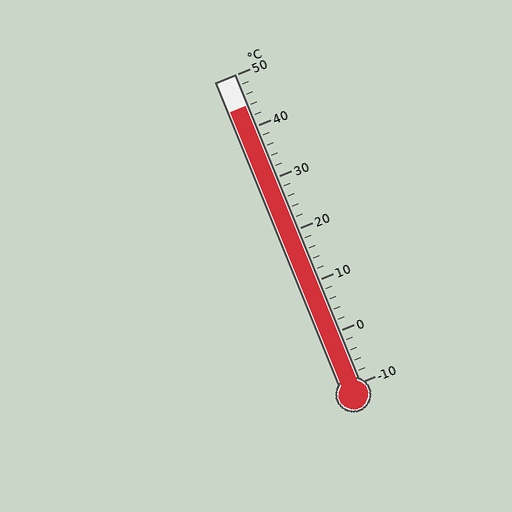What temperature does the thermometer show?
The thermometer shows approximately 44°C.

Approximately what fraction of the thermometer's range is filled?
The thermometer is filled to approximately 90% of its range.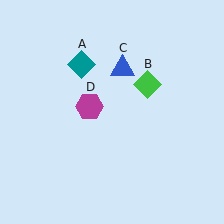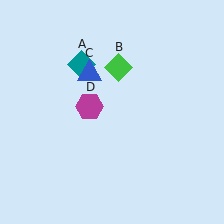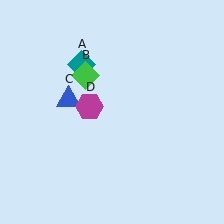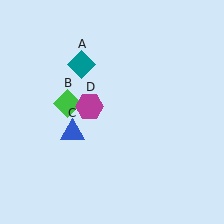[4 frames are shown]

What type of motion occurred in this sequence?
The green diamond (object B), blue triangle (object C) rotated counterclockwise around the center of the scene.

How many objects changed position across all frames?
2 objects changed position: green diamond (object B), blue triangle (object C).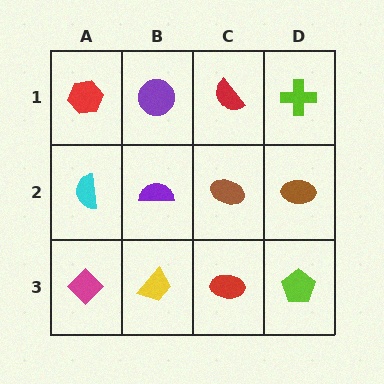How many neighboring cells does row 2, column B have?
4.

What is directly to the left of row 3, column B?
A magenta diamond.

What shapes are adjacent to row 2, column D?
A lime cross (row 1, column D), a lime pentagon (row 3, column D), a brown ellipse (row 2, column C).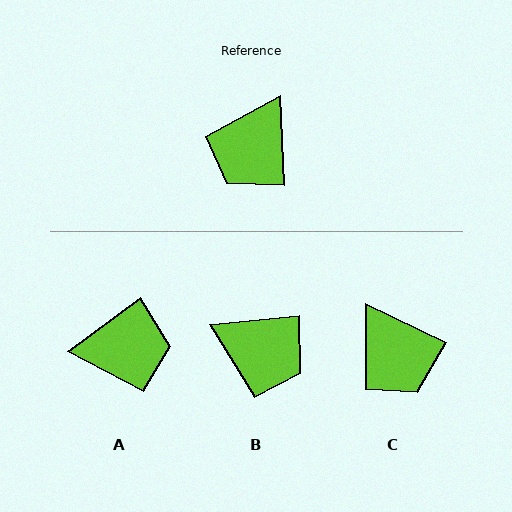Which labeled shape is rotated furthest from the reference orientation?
A, about 124 degrees away.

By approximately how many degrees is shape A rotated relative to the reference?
Approximately 124 degrees counter-clockwise.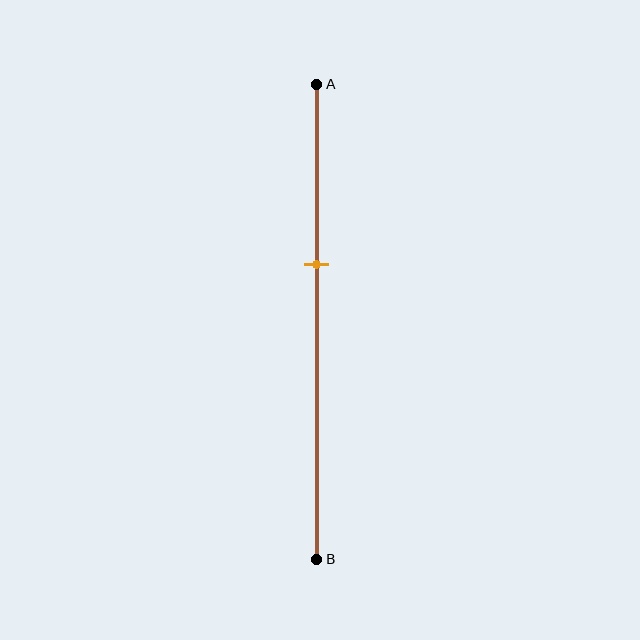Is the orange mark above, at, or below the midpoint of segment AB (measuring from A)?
The orange mark is above the midpoint of segment AB.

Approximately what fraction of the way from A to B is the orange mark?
The orange mark is approximately 40% of the way from A to B.